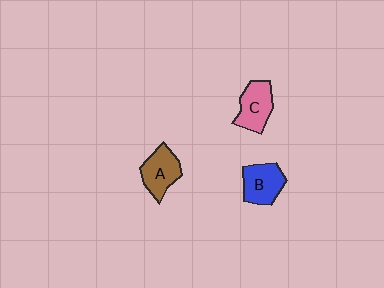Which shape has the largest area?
Shape A (brown).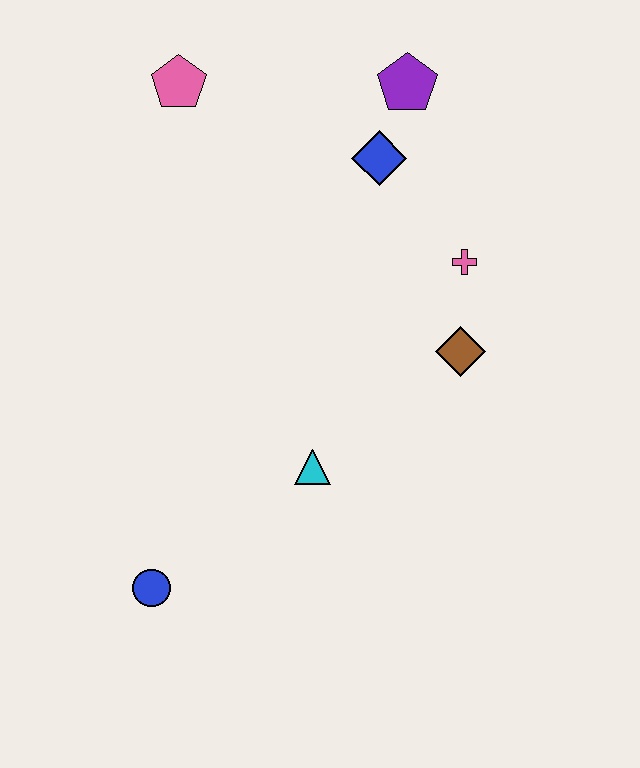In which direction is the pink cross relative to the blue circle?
The pink cross is above the blue circle.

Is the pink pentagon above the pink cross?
Yes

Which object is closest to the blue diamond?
The purple pentagon is closest to the blue diamond.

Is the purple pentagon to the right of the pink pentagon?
Yes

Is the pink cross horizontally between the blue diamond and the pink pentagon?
No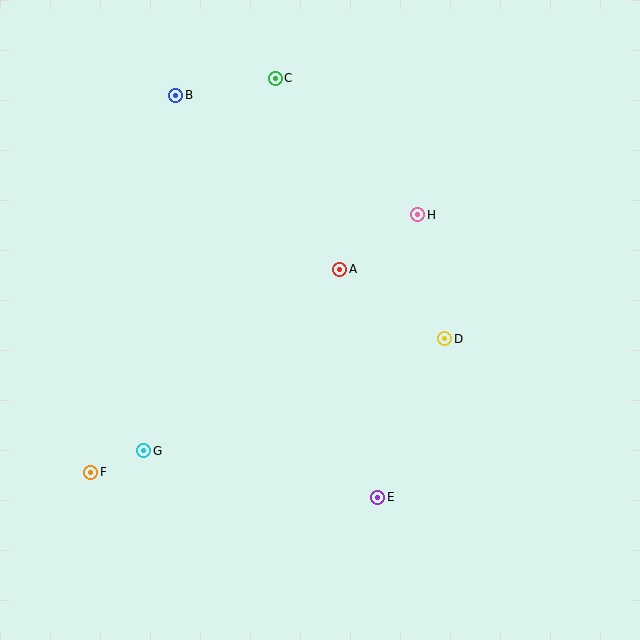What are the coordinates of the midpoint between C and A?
The midpoint between C and A is at (307, 174).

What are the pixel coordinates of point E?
Point E is at (378, 497).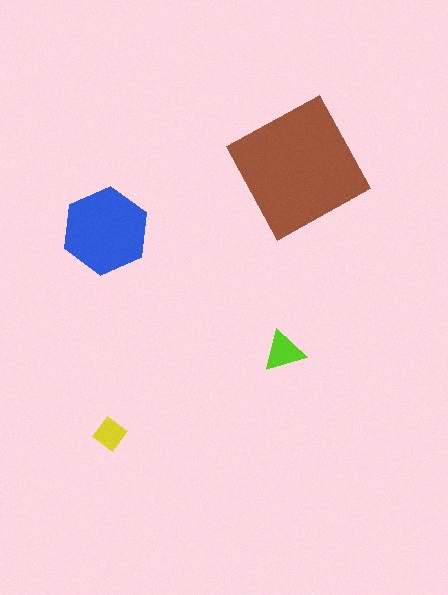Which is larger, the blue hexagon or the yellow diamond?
The blue hexagon.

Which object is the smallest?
The yellow diamond.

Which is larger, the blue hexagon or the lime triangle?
The blue hexagon.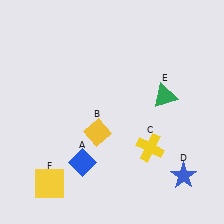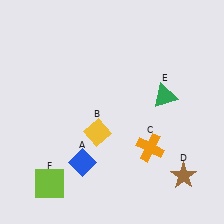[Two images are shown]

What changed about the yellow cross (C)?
In Image 1, C is yellow. In Image 2, it changed to orange.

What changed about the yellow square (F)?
In Image 1, F is yellow. In Image 2, it changed to lime.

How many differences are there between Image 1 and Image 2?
There are 3 differences between the two images.